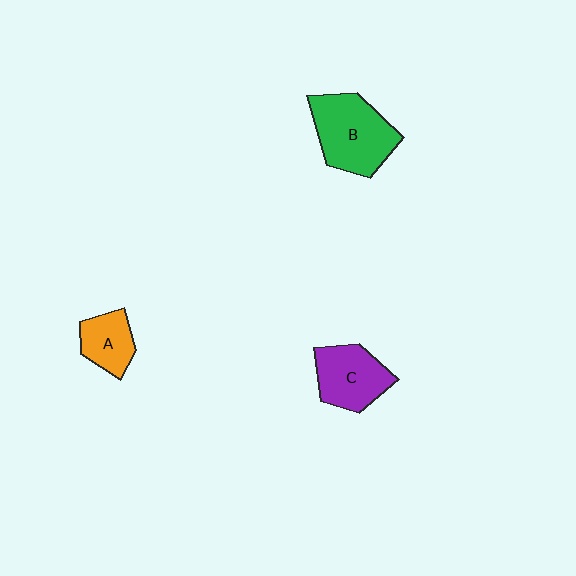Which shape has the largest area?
Shape B (green).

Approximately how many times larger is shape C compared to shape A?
Approximately 1.4 times.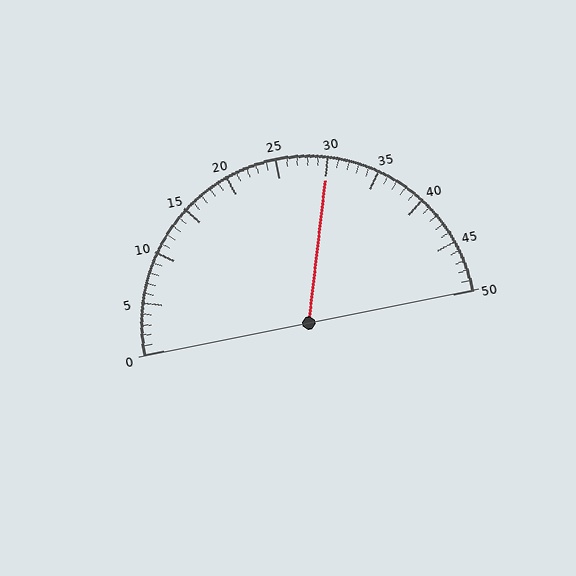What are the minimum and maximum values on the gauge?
The gauge ranges from 0 to 50.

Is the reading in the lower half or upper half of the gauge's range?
The reading is in the upper half of the range (0 to 50).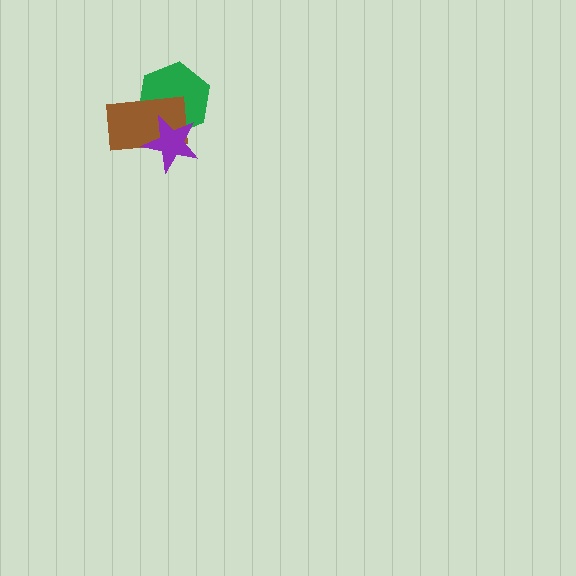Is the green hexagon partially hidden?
Yes, it is partially covered by another shape.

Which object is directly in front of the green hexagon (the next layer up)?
The brown rectangle is directly in front of the green hexagon.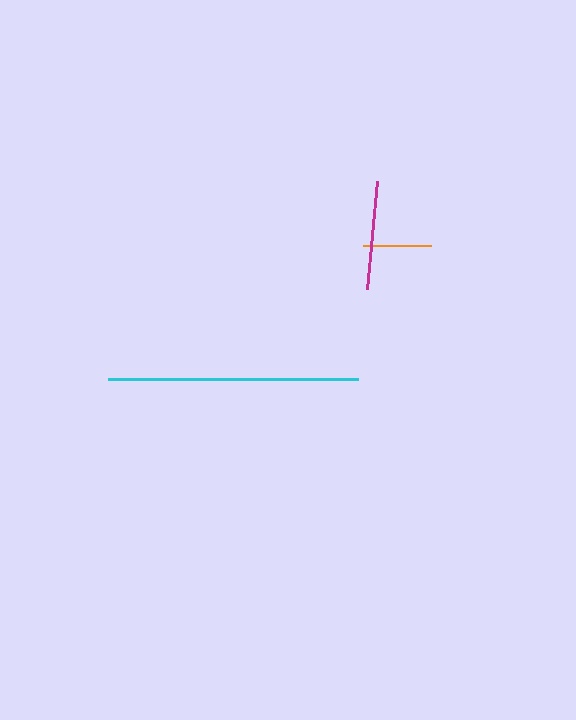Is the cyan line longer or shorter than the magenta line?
The cyan line is longer than the magenta line.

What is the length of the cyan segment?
The cyan segment is approximately 250 pixels long.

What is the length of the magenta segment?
The magenta segment is approximately 108 pixels long.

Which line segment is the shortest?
The orange line is the shortest at approximately 68 pixels.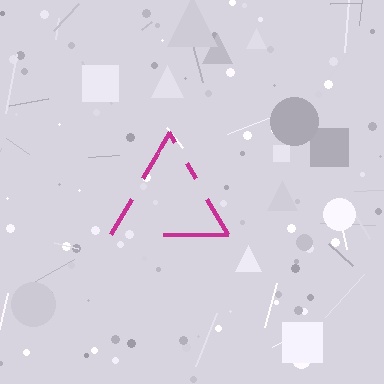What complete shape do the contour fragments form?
The contour fragments form a triangle.